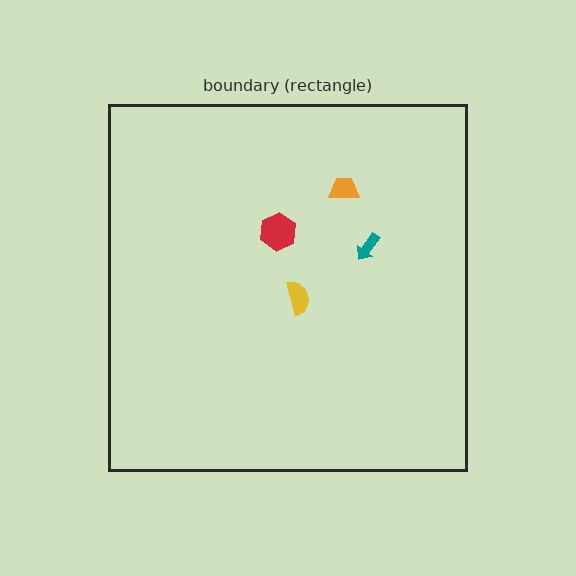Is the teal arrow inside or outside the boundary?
Inside.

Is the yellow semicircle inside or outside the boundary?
Inside.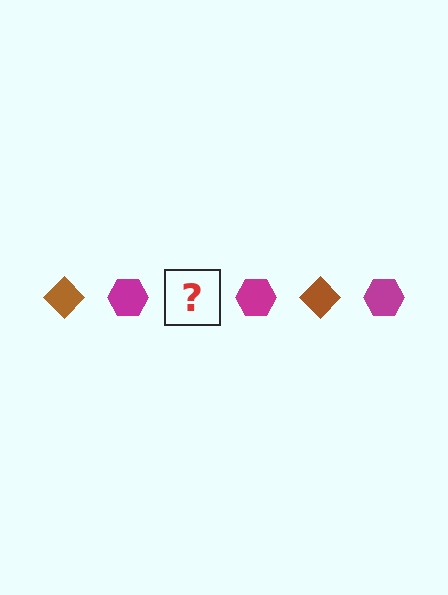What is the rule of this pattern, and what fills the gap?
The rule is that the pattern alternates between brown diamond and magenta hexagon. The gap should be filled with a brown diamond.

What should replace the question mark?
The question mark should be replaced with a brown diamond.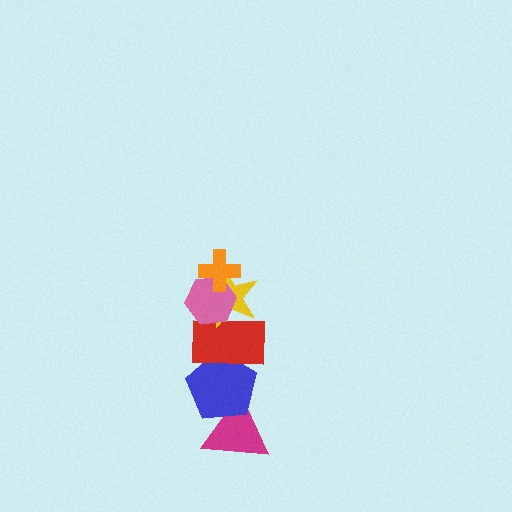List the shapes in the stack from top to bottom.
From top to bottom: the orange cross, the pink hexagon, the yellow star, the red rectangle, the blue pentagon, the magenta triangle.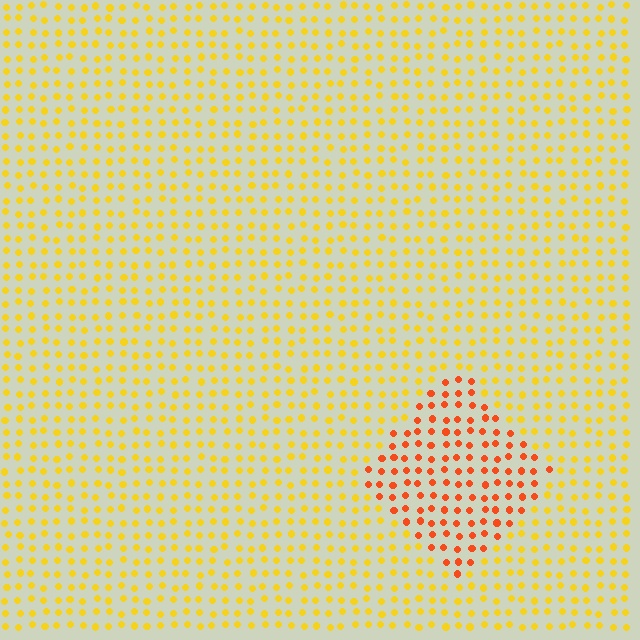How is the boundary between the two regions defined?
The boundary is defined purely by a slight shift in hue (about 38 degrees). Spacing, size, and orientation are identical on both sides.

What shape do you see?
I see a diamond.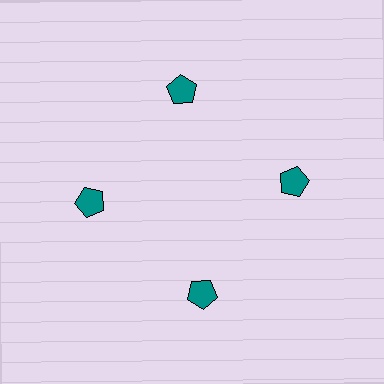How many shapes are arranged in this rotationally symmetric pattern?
There are 4 shapes, arranged in 4 groups of 1.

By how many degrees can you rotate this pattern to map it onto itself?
The pattern maps onto itself every 90 degrees of rotation.